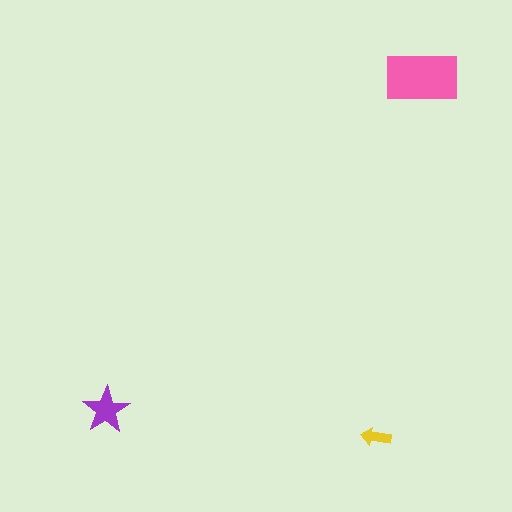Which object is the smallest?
The yellow arrow.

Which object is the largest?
The pink rectangle.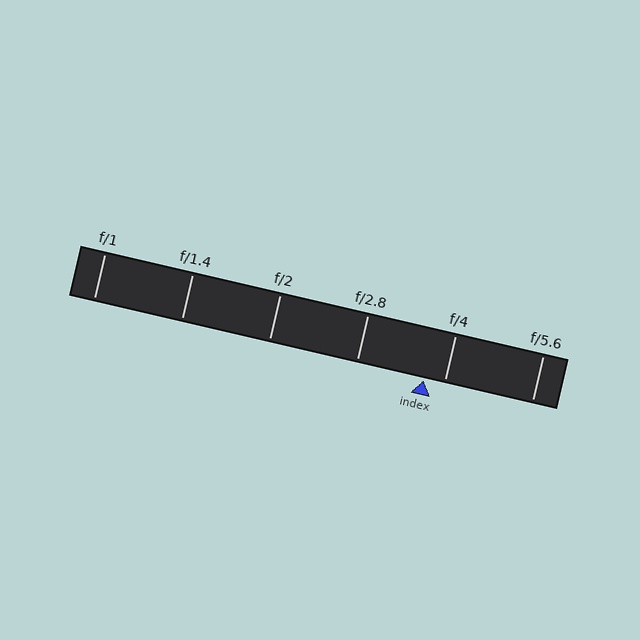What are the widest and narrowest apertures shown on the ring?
The widest aperture shown is f/1 and the narrowest is f/5.6.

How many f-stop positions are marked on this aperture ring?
There are 6 f-stop positions marked.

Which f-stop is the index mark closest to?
The index mark is closest to f/4.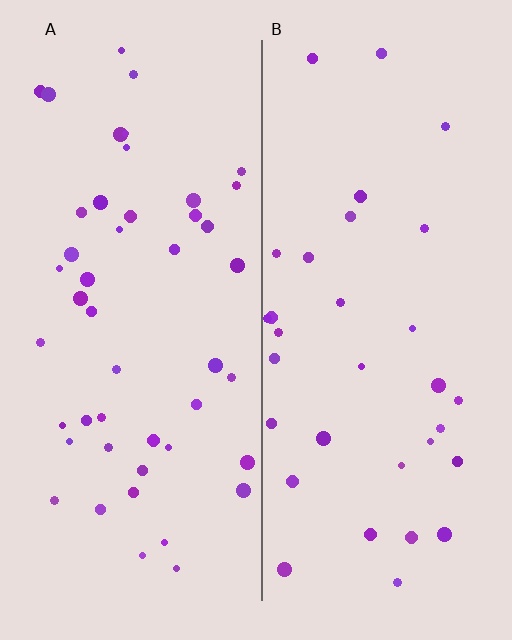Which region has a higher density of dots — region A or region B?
A (the left).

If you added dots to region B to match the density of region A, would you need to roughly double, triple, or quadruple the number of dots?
Approximately double.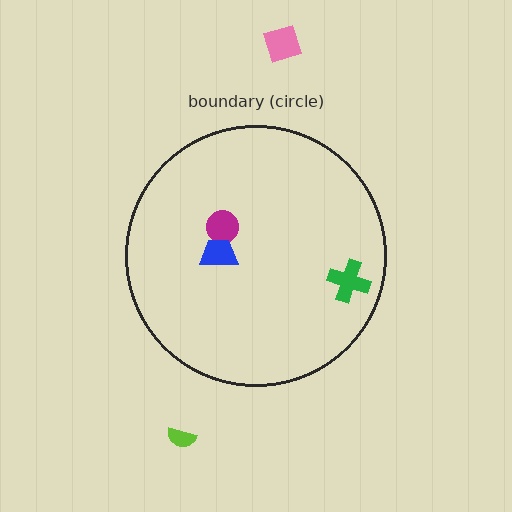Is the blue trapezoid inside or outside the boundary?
Inside.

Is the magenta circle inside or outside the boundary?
Inside.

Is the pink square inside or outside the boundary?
Outside.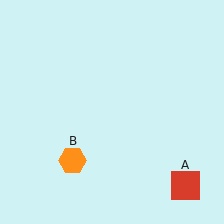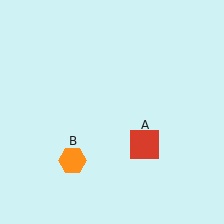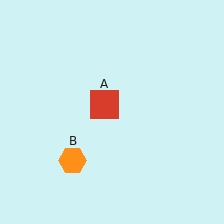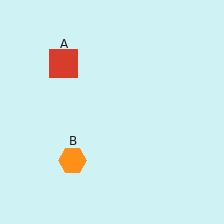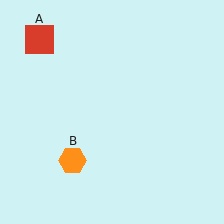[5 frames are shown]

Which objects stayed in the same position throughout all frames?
Orange hexagon (object B) remained stationary.